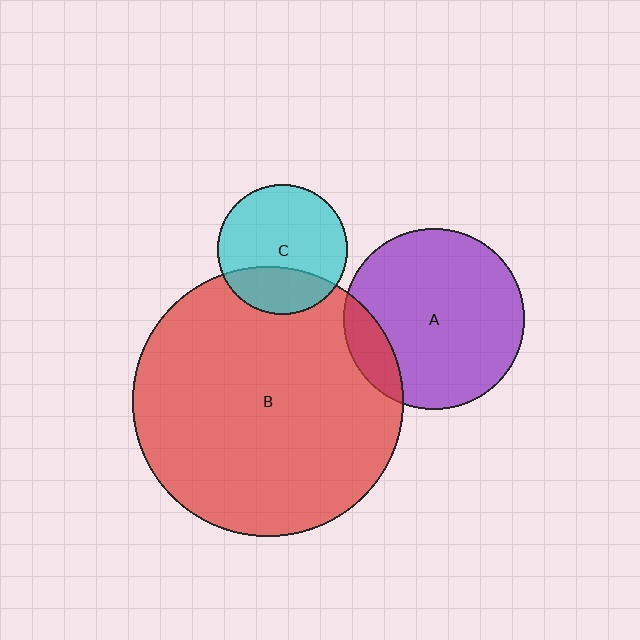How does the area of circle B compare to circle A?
Approximately 2.2 times.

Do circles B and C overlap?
Yes.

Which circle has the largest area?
Circle B (red).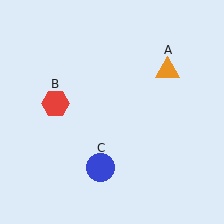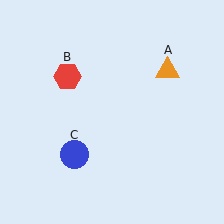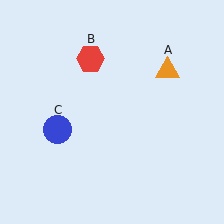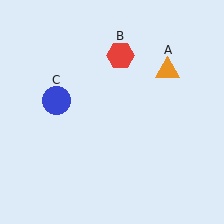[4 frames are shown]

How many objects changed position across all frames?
2 objects changed position: red hexagon (object B), blue circle (object C).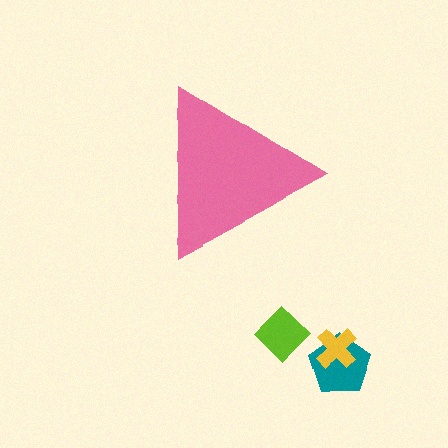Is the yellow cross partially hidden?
No, the yellow cross is fully visible.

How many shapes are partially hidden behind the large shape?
0 shapes are partially hidden.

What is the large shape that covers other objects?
A pink triangle.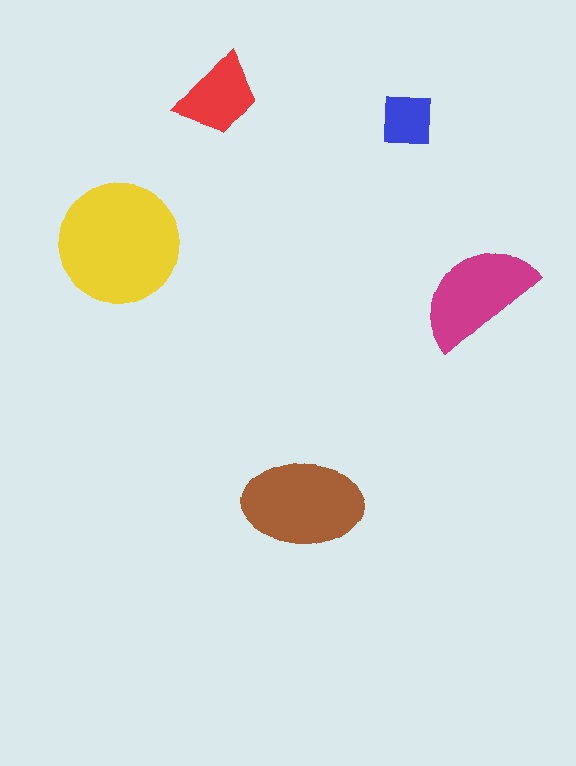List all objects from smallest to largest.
The blue square, the red trapezoid, the magenta semicircle, the brown ellipse, the yellow circle.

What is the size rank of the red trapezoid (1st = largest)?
4th.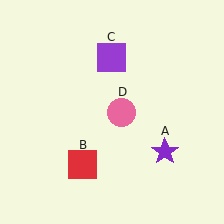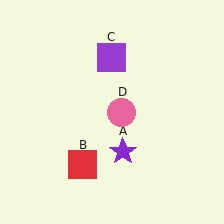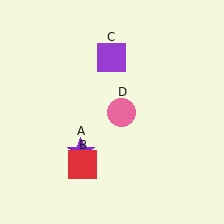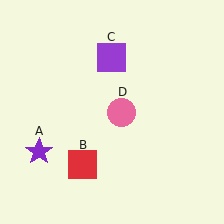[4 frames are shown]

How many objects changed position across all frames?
1 object changed position: purple star (object A).